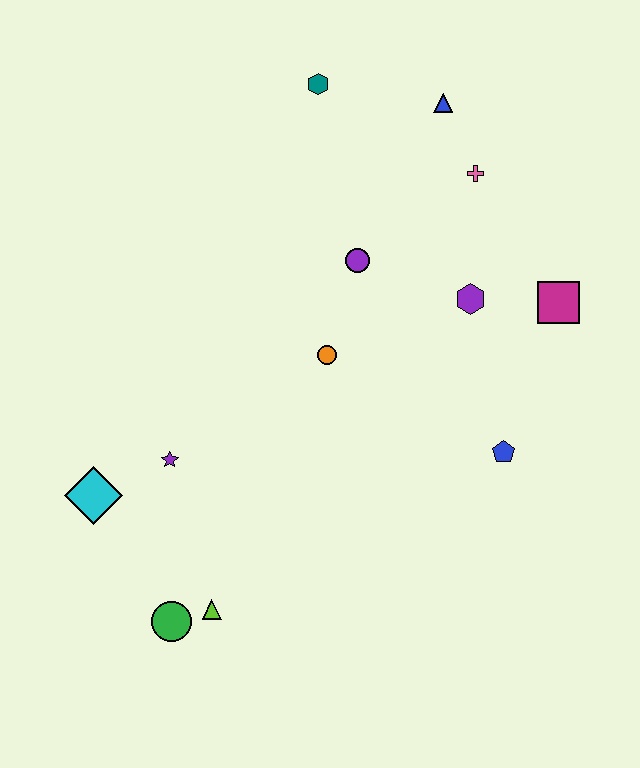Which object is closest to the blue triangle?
The pink cross is closest to the blue triangle.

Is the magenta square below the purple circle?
Yes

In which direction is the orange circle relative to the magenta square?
The orange circle is to the left of the magenta square.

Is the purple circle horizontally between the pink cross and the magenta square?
No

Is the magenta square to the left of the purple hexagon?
No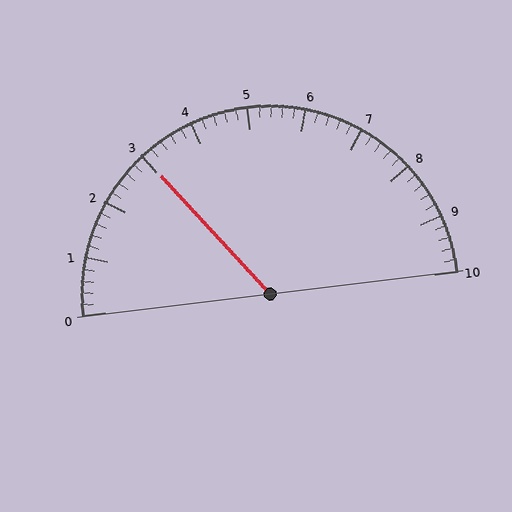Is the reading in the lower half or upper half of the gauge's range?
The reading is in the lower half of the range (0 to 10).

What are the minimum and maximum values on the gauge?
The gauge ranges from 0 to 10.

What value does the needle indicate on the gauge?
The needle indicates approximately 3.0.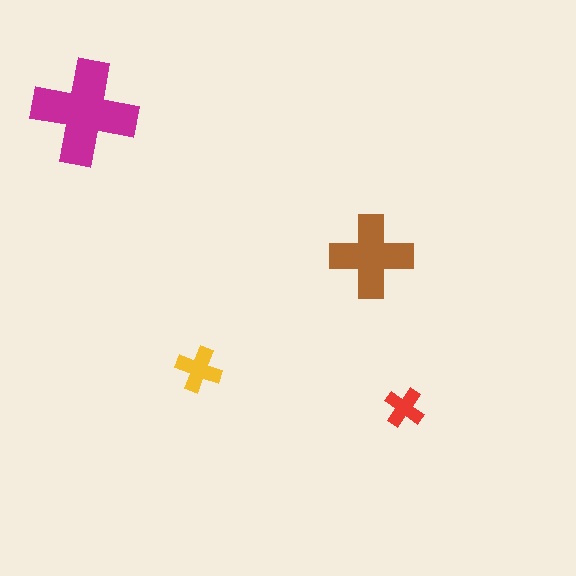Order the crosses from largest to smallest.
the magenta one, the brown one, the yellow one, the red one.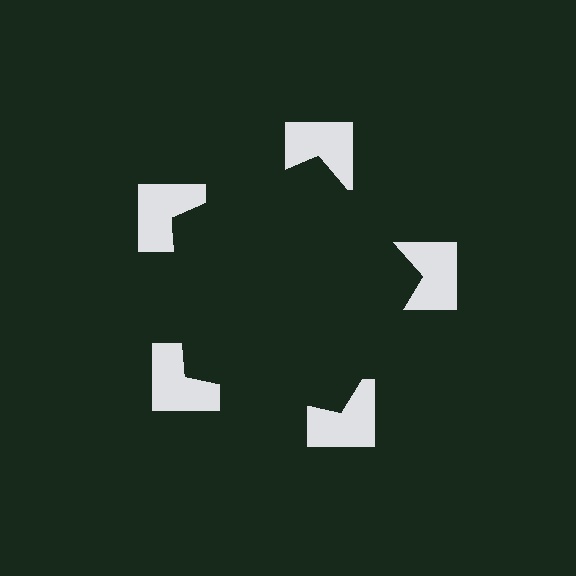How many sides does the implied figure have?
5 sides.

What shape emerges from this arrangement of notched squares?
An illusory pentagon — its edges are inferred from the aligned wedge cuts in the notched squares, not physically drawn.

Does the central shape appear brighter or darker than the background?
It typically appears slightly darker than the background, even though no actual brightness change is drawn.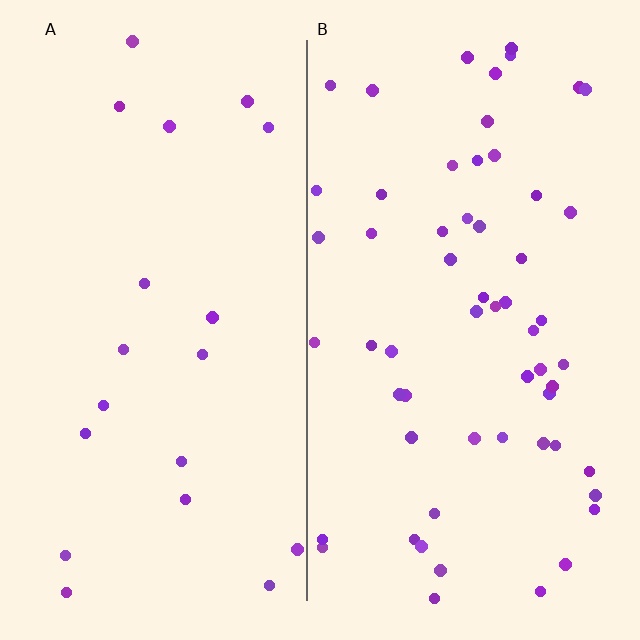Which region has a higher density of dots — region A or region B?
B (the right).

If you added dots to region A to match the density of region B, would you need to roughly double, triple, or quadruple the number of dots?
Approximately triple.